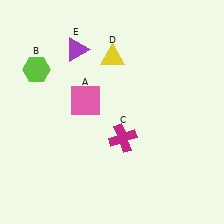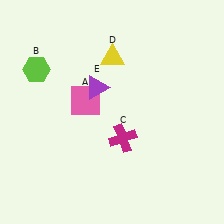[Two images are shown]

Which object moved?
The purple triangle (E) moved down.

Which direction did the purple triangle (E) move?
The purple triangle (E) moved down.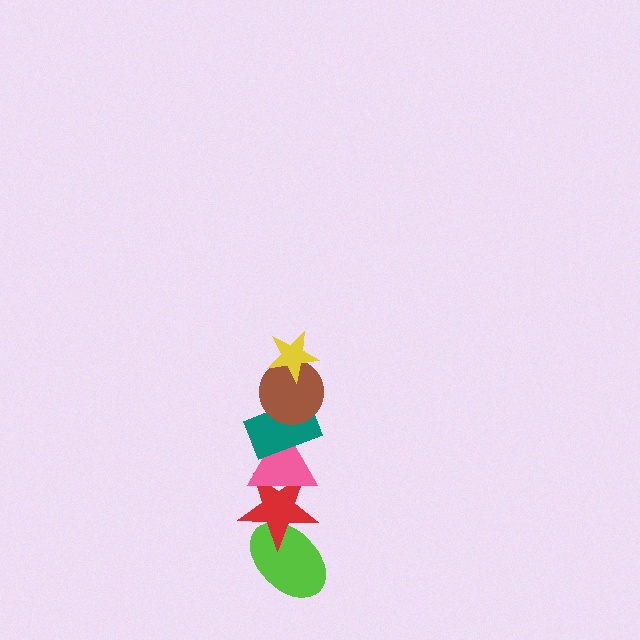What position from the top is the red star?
The red star is 5th from the top.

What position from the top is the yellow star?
The yellow star is 1st from the top.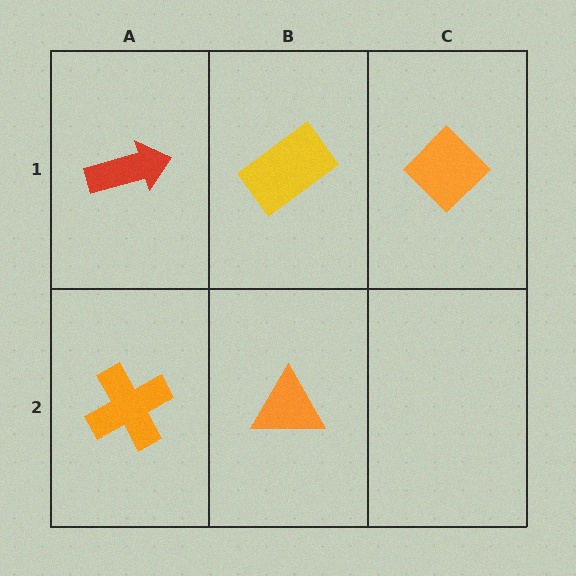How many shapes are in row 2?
2 shapes.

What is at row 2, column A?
An orange cross.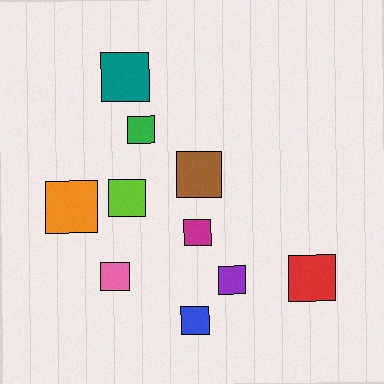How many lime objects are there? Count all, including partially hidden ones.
There is 1 lime object.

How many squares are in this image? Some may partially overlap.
There are 10 squares.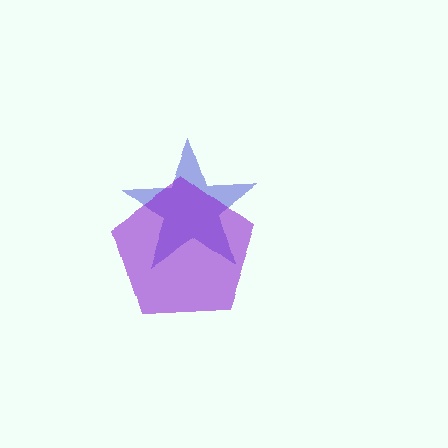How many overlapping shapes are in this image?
There are 2 overlapping shapes in the image.